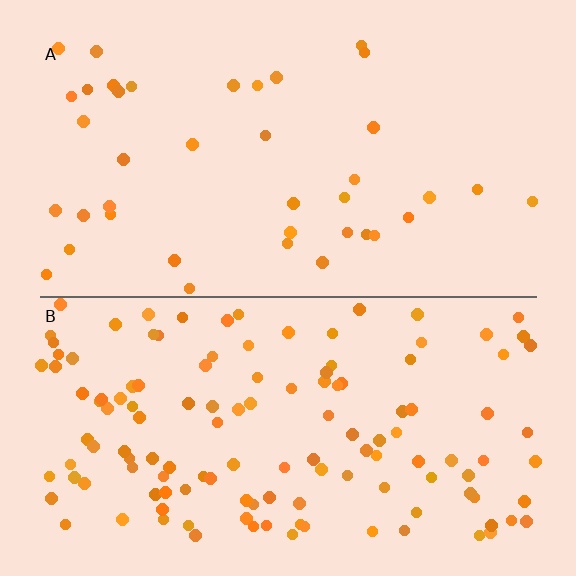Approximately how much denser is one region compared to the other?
Approximately 3.3× — region B over region A.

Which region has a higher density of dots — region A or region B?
B (the bottom).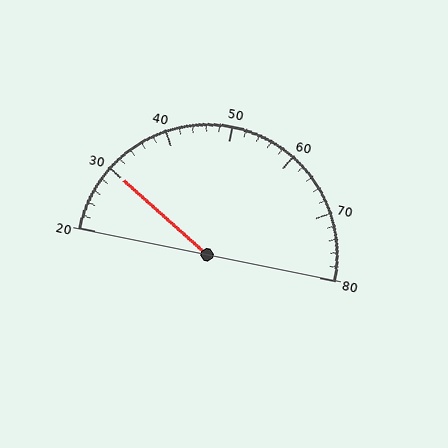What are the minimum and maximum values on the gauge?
The gauge ranges from 20 to 80.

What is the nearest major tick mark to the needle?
The nearest major tick mark is 30.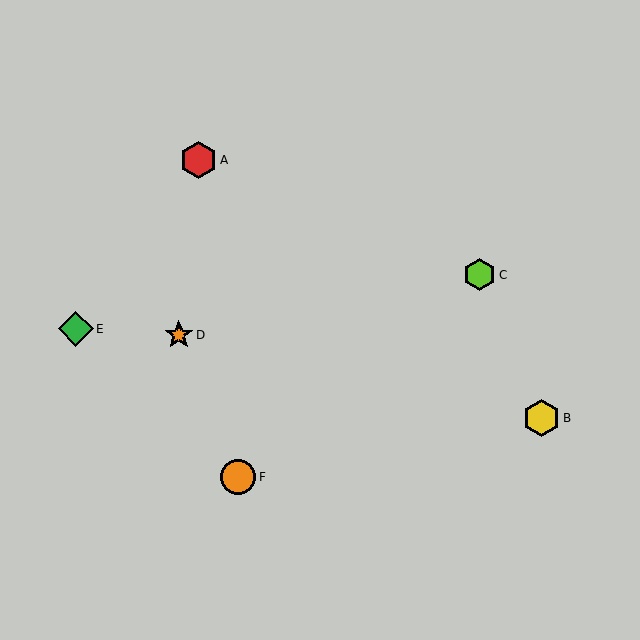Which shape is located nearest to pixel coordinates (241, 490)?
The orange circle (labeled F) at (238, 477) is nearest to that location.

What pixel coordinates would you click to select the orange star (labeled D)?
Click at (179, 335) to select the orange star D.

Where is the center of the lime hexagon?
The center of the lime hexagon is at (479, 275).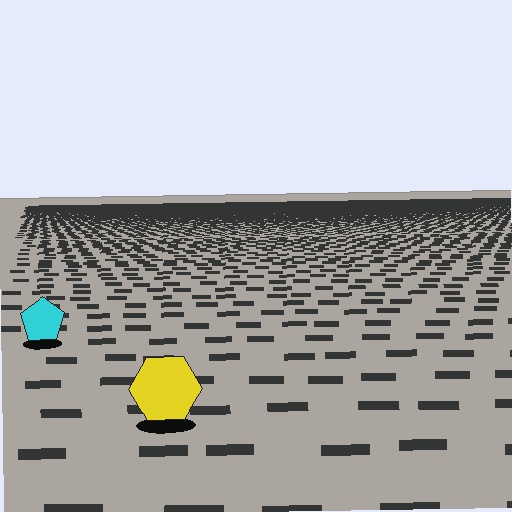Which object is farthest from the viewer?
The cyan pentagon is farthest from the viewer. It appears smaller and the ground texture around it is denser.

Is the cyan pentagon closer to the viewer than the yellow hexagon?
No. The yellow hexagon is closer — you can tell from the texture gradient: the ground texture is coarser near it.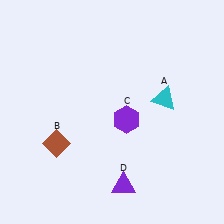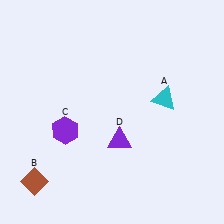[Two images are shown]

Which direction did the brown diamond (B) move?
The brown diamond (B) moved down.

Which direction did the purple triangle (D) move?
The purple triangle (D) moved up.